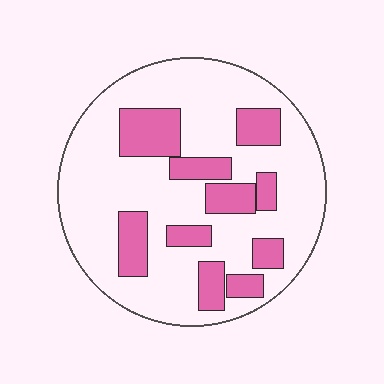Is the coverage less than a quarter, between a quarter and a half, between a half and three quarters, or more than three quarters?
Between a quarter and a half.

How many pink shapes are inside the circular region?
10.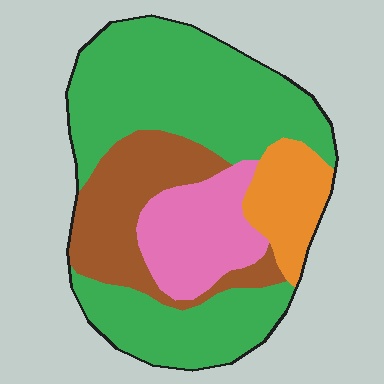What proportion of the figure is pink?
Pink covers about 15% of the figure.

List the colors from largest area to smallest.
From largest to smallest: green, brown, pink, orange.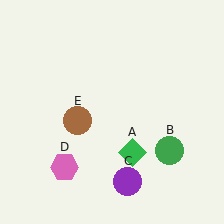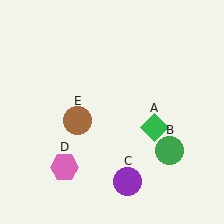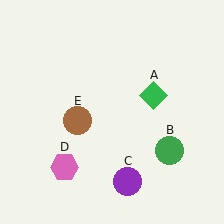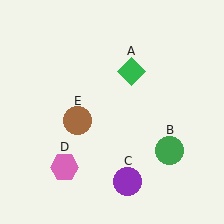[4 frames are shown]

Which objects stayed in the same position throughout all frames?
Green circle (object B) and purple circle (object C) and pink hexagon (object D) and brown circle (object E) remained stationary.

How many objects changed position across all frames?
1 object changed position: green diamond (object A).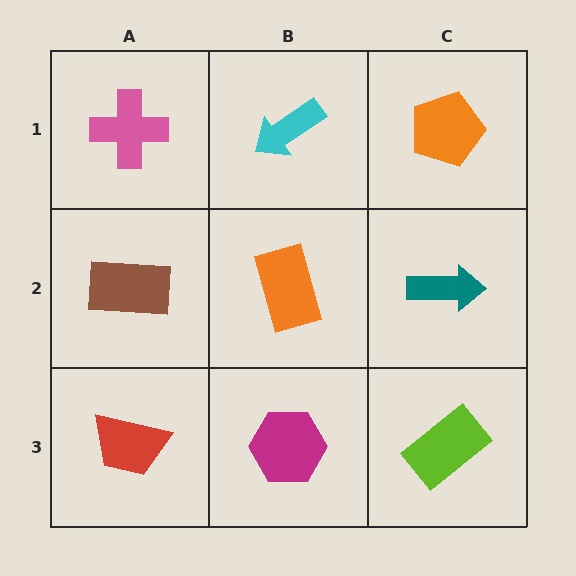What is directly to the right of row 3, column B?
A lime rectangle.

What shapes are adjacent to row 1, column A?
A brown rectangle (row 2, column A), a cyan arrow (row 1, column B).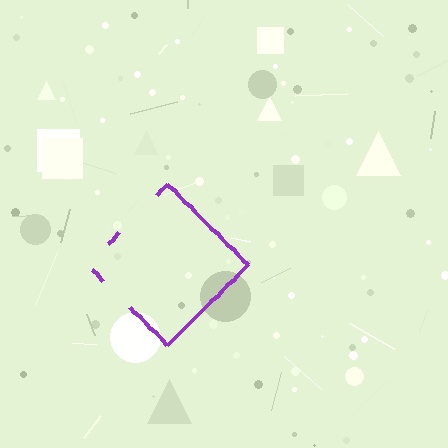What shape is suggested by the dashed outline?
The dashed outline suggests a diamond.